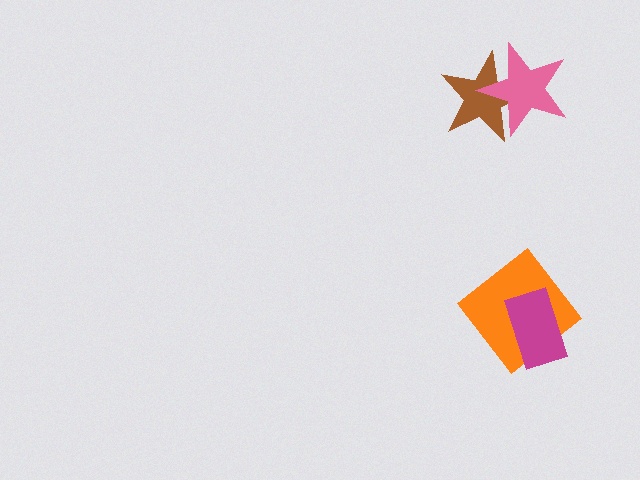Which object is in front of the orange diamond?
The magenta rectangle is in front of the orange diamond.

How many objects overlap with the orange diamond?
1 object overlaps with the orange diamond.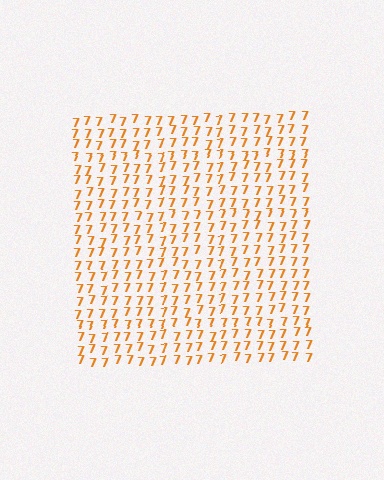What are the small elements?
The small elements are digit 7's.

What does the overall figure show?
The overall figure shows a square.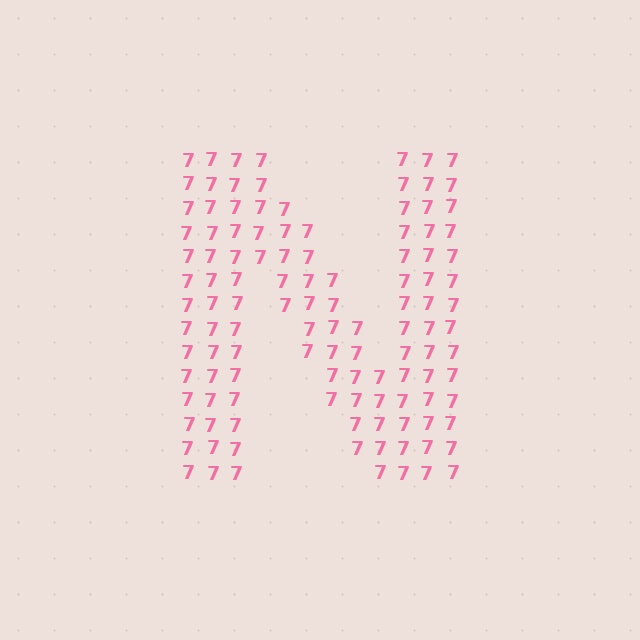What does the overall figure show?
The overall figure shows the letter N.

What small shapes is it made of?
It is made of small digit 7's.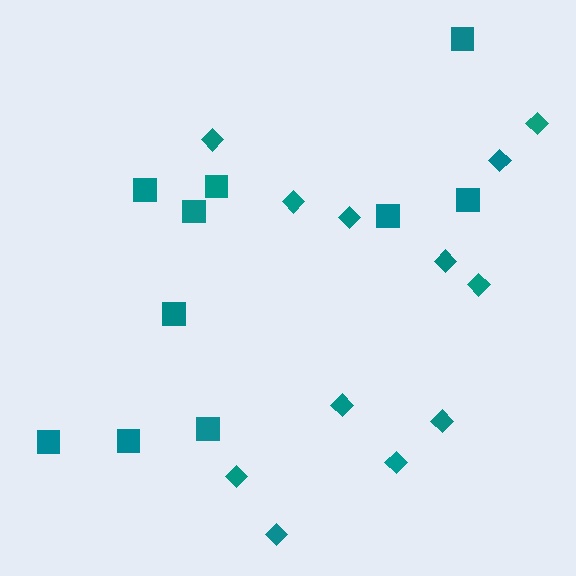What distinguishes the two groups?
There are 2 groups: one group of squares (10) and one group of diamonds (12).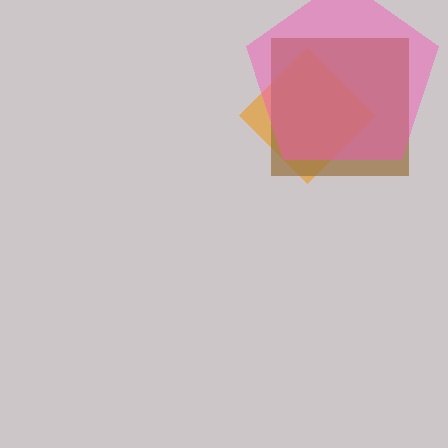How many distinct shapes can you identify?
There are 3 distinct shapes: an orange diamond, a brown square, a pink pentagon.